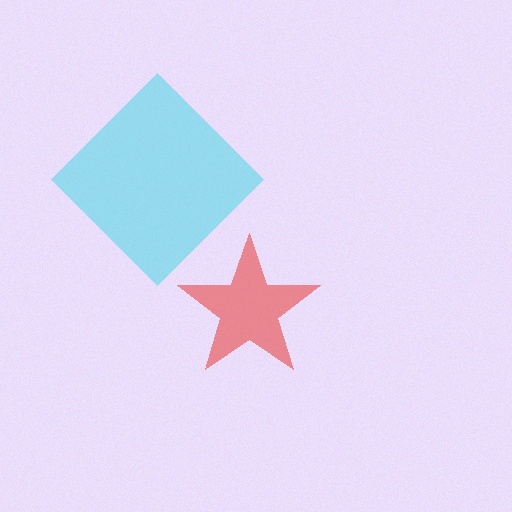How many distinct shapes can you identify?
There are 2 distinct shapes: a red star, a cyan diamond.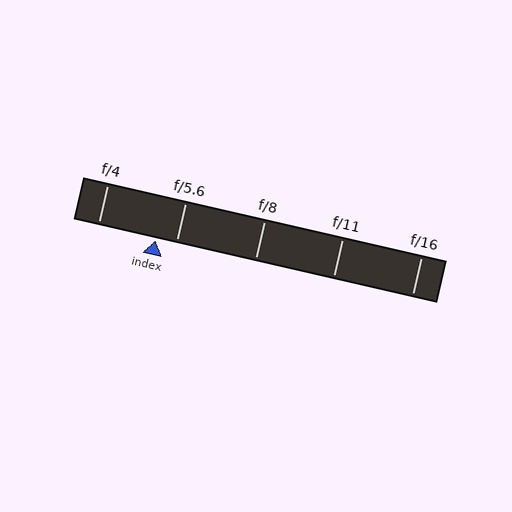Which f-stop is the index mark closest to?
The index mark is closest to f/5.6.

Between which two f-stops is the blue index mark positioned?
The index mark is between f/4 and f/5.6.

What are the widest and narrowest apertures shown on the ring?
The widest aperture shown is f/4 and the narrowest is f/16.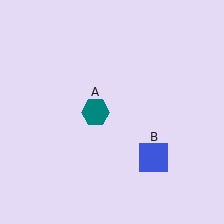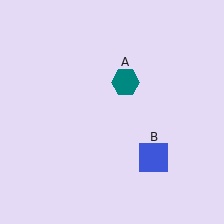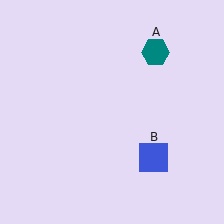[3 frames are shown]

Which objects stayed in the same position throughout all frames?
Blue square (object B) remained stationary.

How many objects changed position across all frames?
1 object changed position: teal hexagon (object A).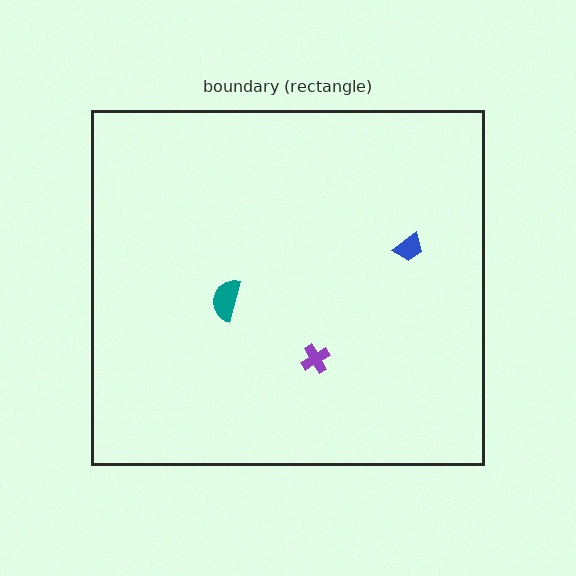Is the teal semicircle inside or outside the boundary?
Inside.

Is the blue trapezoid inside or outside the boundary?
Inside.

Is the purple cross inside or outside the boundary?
Inside.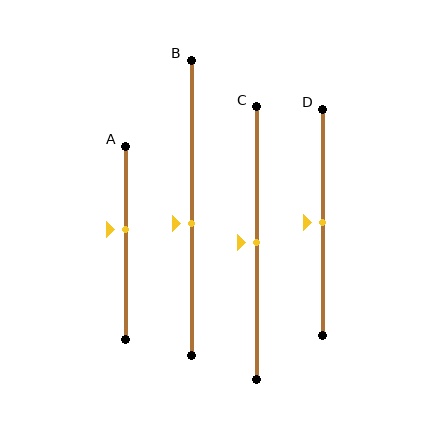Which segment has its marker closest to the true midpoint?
Segment C has its marker closest to the true midpoint.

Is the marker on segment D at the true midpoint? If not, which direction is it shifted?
Yes, the marker on segment D is at the true midpoint.